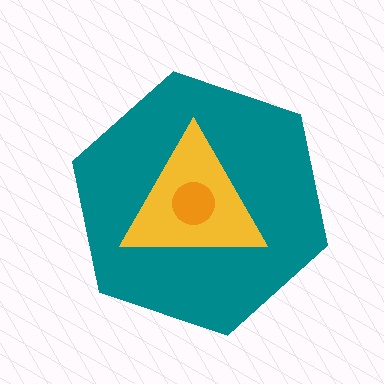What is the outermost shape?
The teal hexagon.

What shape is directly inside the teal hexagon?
The yellow triangle.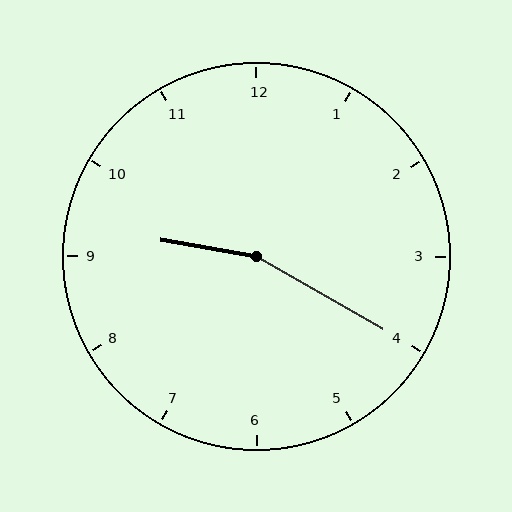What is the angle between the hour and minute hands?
Approximately 160 degrees.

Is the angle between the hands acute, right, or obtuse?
It is obtuse.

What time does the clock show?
9:20.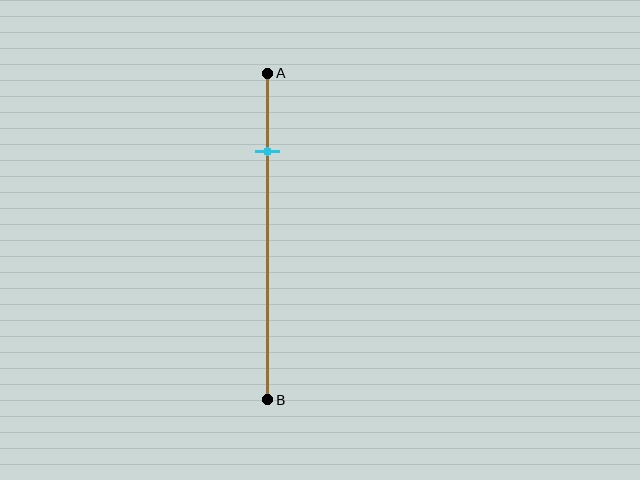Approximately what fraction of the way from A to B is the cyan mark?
The cyan mark is approximately 25% of the way from A to B.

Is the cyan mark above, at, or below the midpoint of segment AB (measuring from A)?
The cyan mark is above the midpoint of segment AB.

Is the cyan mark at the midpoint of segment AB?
No, the mark is at about 25% from A, not at the 50% midpoint.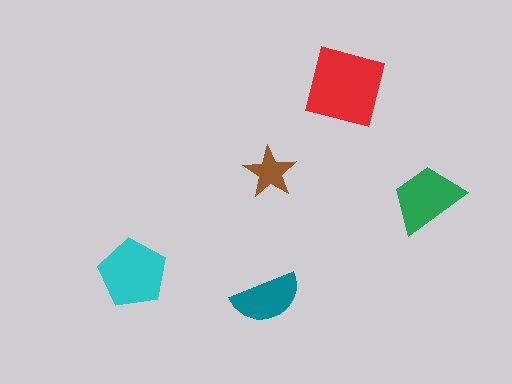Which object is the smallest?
The brown star.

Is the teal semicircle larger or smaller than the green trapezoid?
Smaller.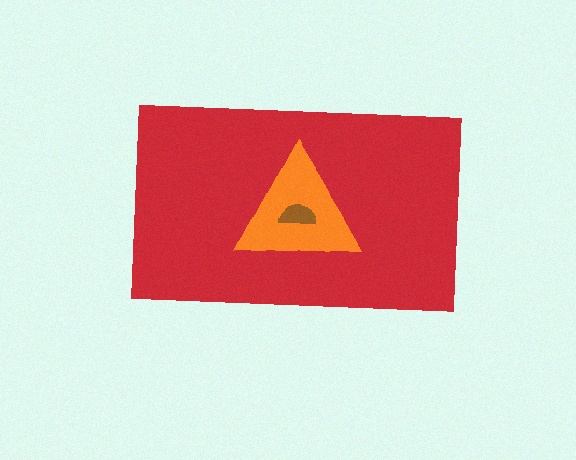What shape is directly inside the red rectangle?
The orange triangle.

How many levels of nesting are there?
3.